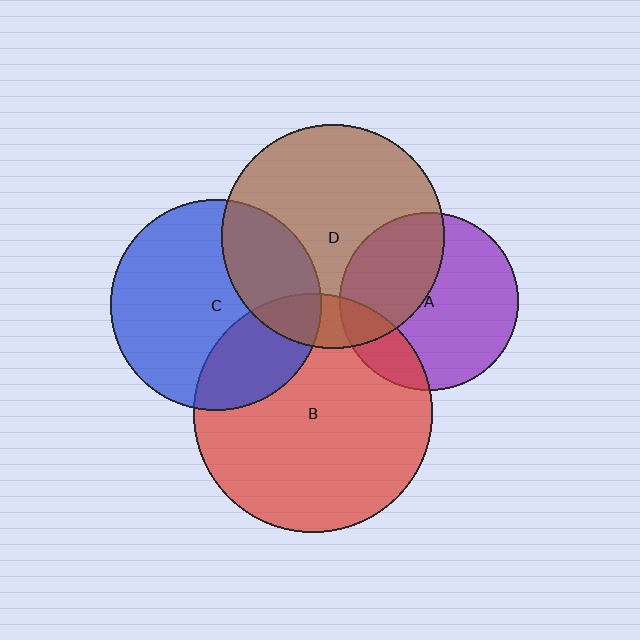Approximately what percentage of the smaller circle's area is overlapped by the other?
Approximately 30%.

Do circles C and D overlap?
Yes.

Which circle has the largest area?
Circle B (red).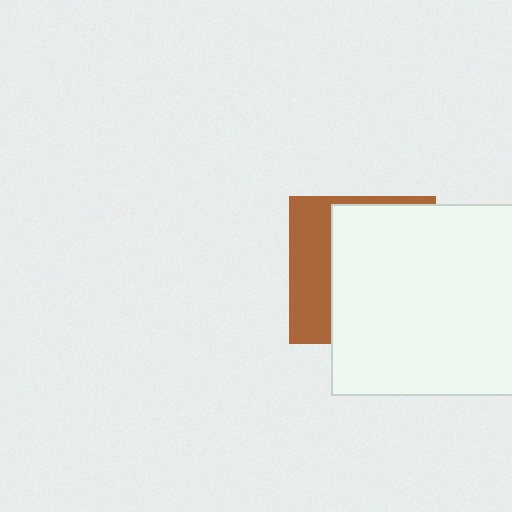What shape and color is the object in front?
The object in front is a white square.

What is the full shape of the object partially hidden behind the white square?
The partially hidden object is a brown square.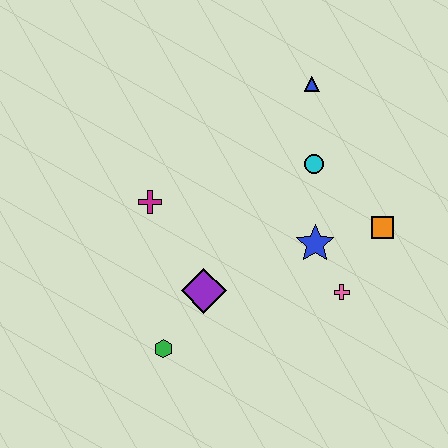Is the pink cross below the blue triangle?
Yes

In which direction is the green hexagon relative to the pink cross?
The green hexagon is to the left of the pink cross.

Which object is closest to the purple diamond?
The green hexagon is closest to the purple diamond.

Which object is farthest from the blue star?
The green hexagon is farthest from the blue star.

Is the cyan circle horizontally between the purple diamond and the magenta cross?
No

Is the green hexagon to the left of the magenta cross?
No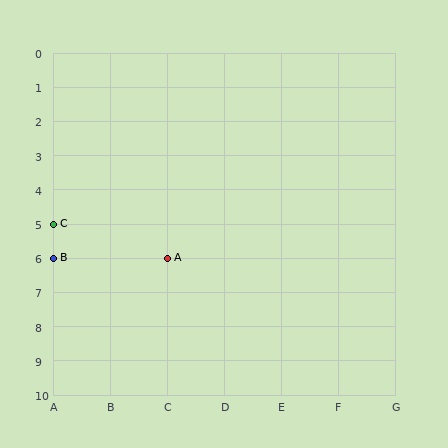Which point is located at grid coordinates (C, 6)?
Point A is at (C, 6).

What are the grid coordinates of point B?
Point B is at grid coordinates (A, 6).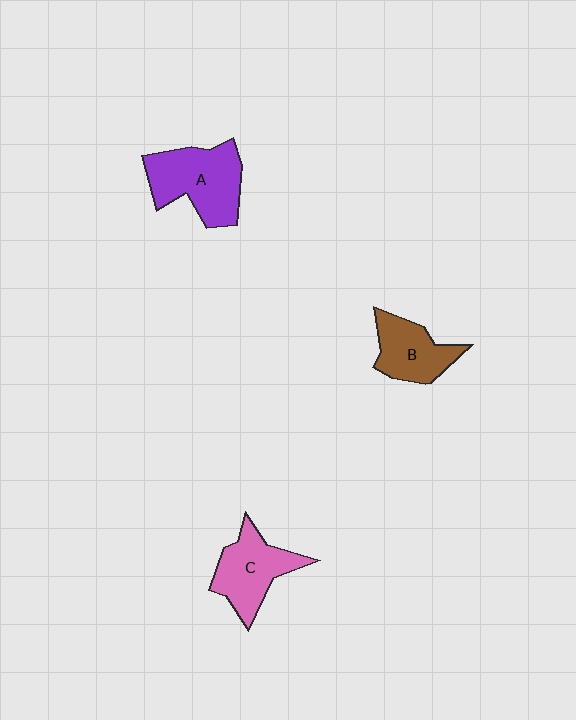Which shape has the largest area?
Shape A (purple).